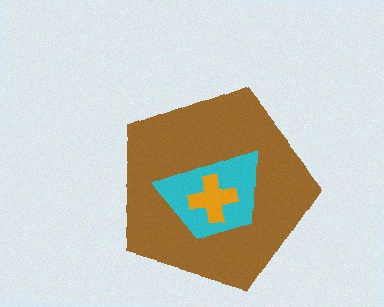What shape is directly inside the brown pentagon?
The cyan trapezoid.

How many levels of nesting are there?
3.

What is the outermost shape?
The brown pentagon.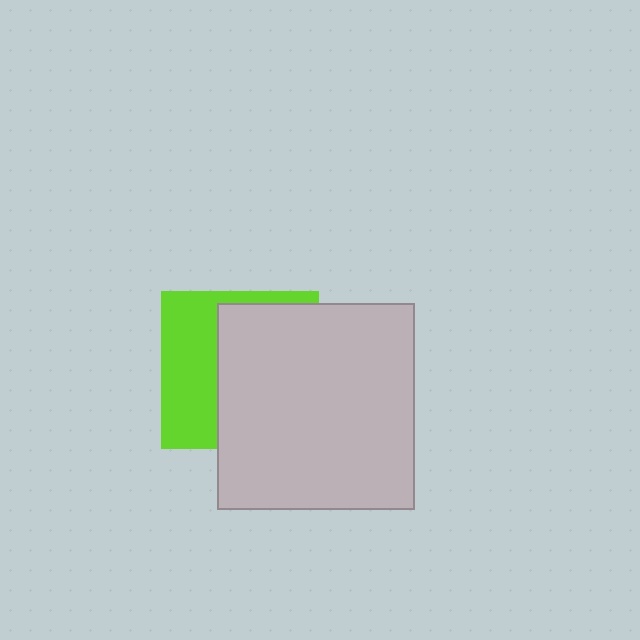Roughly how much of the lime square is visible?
A small part of it is visible (roughly 40%).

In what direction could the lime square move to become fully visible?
The lime square could move left. That would shift it out from behind the light gray rectangle entirely.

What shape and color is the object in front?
The object in front is a light gray rectangle.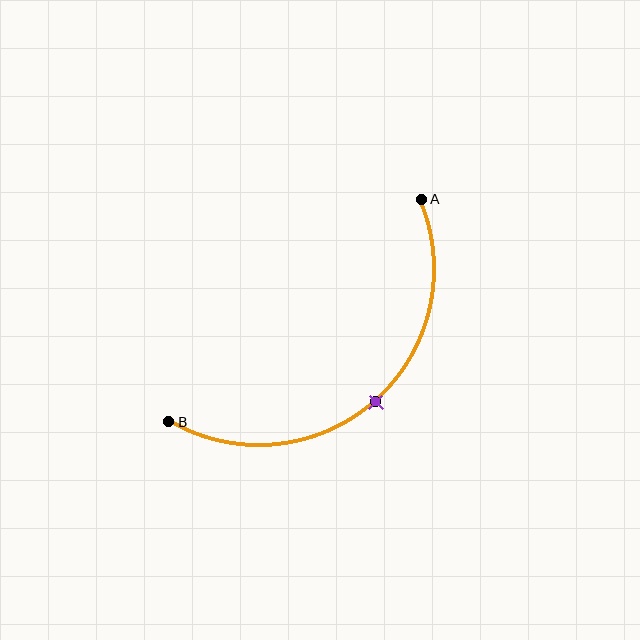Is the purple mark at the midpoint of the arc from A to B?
Yes. The purple mark lies on the arc at equal arc-length from both A and B — it is the arc midpoint.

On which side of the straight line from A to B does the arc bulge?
The arc bulges below and to the right of the straight line connecting A and B.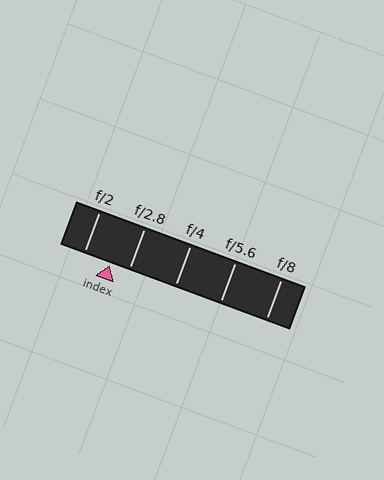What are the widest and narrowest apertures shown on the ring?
The widest aperture shown is f/2 and the narrowest is f/8.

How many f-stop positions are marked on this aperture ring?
There are 5 f-stop positions marked.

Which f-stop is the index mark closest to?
The index mark is closest to f/2.8.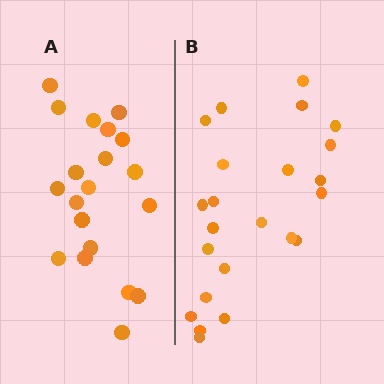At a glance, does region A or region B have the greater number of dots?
Region B (the right region) has more dots.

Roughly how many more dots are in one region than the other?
Region B has just a few more — roughly 2 or 3 more dots than region A.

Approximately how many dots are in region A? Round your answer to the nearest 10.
About 20 dots.